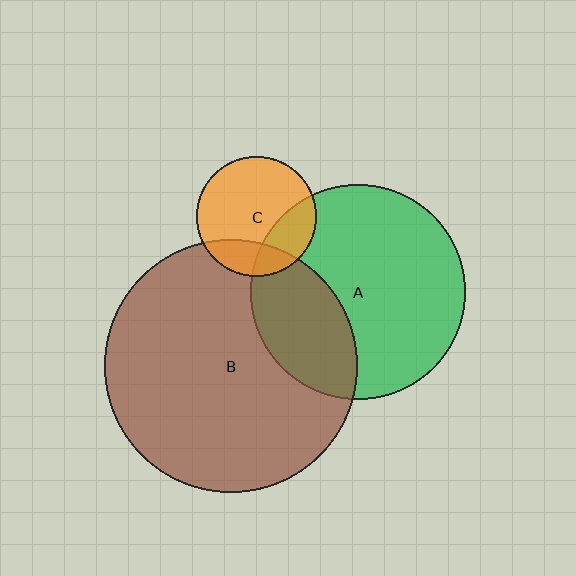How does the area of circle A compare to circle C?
Approximately 3.2 times.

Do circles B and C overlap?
Yes.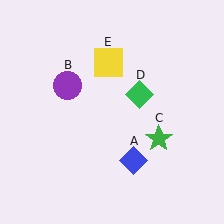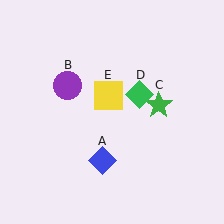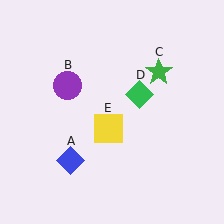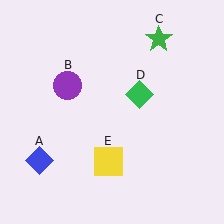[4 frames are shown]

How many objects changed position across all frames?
3 objects changed position: blue diamond (object A), green star (object C), yellow square (object E).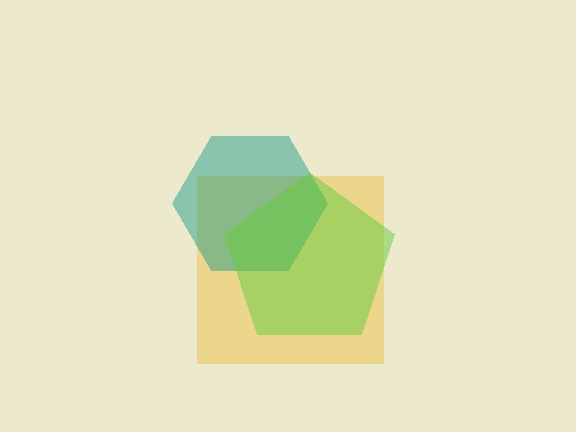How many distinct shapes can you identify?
There are 3 distinct shapes: a yellow square, a teal hexagon, a lime pentagon.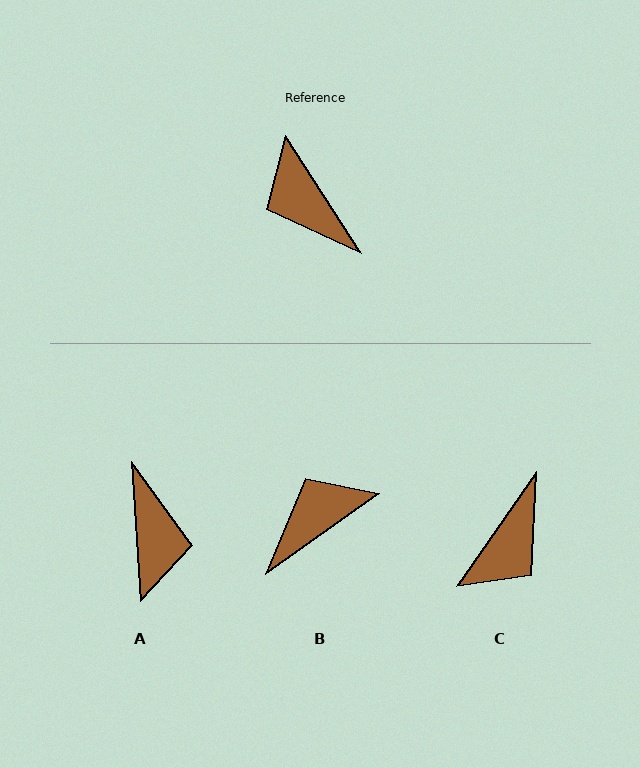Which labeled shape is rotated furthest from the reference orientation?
A, about 151 degrees away.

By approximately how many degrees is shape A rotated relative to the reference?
Approximately 151 degrees counter-clockwise.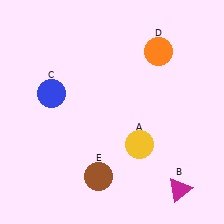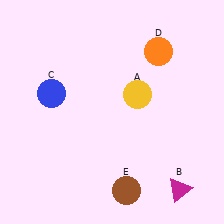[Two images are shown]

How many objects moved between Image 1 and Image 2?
2 objects moved between the two images.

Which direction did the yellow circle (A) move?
The yellow circle (A) moved up.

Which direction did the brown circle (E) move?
The brown circle (E) moved right.